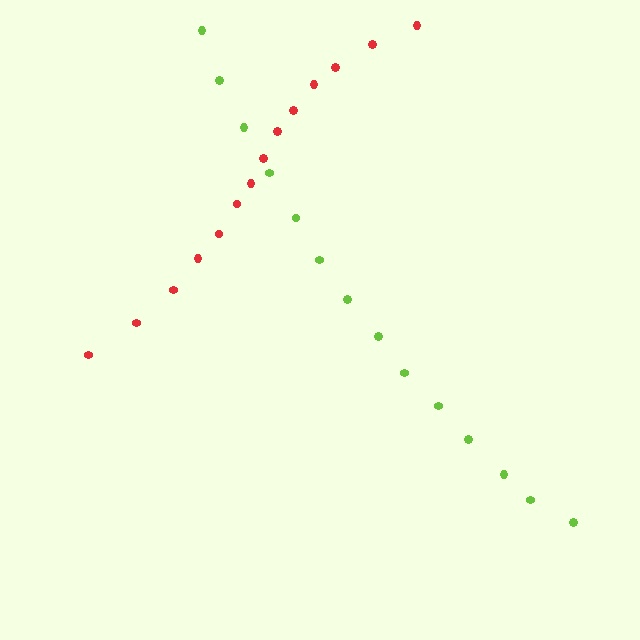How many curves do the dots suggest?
There are 2 distinct paths.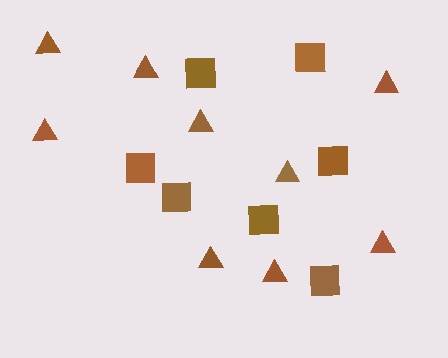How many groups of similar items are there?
There are 2 groups: one group of squares (7) and one group of triangles (9).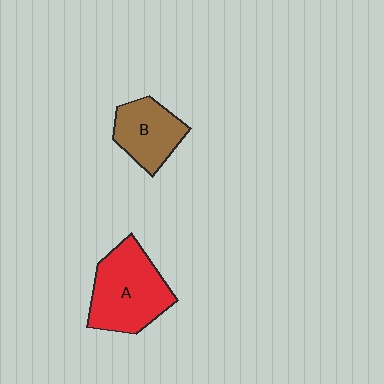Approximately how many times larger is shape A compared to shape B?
Approximately 1.5 times.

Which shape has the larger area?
Shape A (red).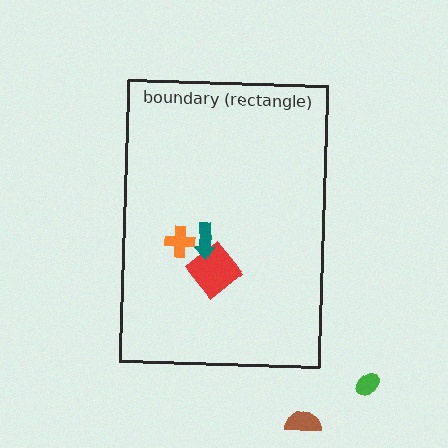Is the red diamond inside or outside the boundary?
Inside.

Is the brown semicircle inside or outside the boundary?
Outside.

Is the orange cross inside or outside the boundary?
Inside.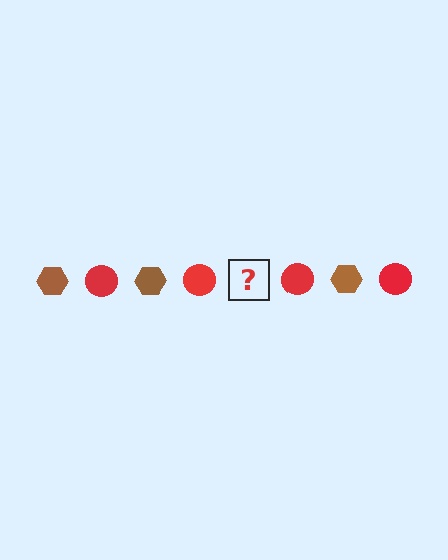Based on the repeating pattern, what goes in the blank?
The blank should be a brown hexagon.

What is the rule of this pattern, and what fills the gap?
The rule is that the pattern alternates between brown hexagon and red circle. The gap should be filled with a brown hexagon.